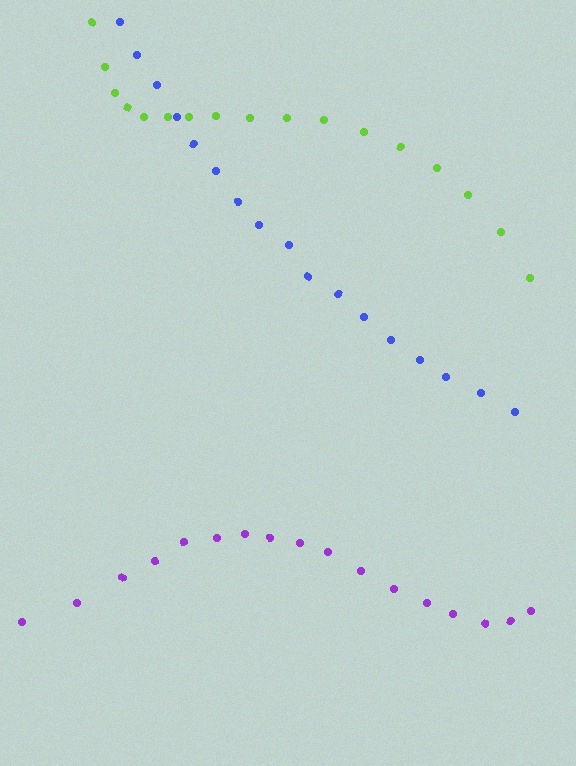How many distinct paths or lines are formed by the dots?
There are 3 distinct paths.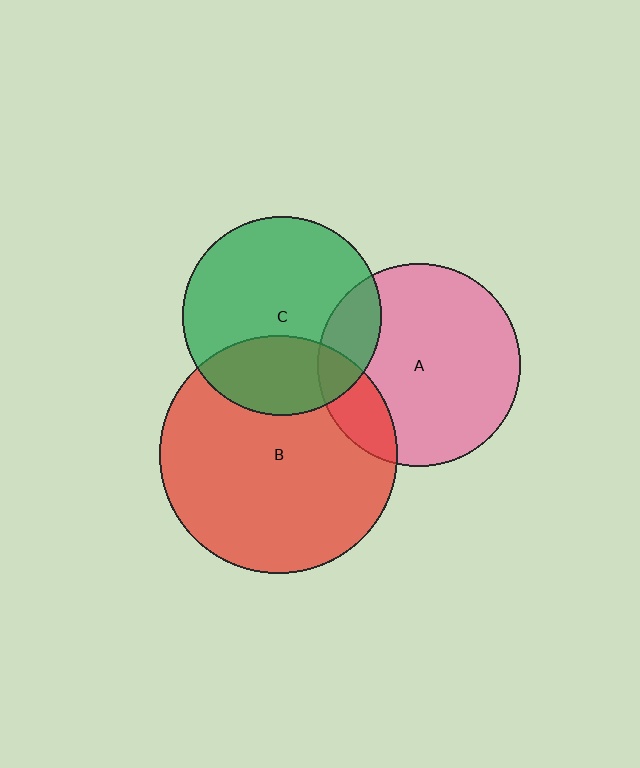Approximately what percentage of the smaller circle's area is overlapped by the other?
Approximately 30%.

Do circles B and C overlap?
Yes.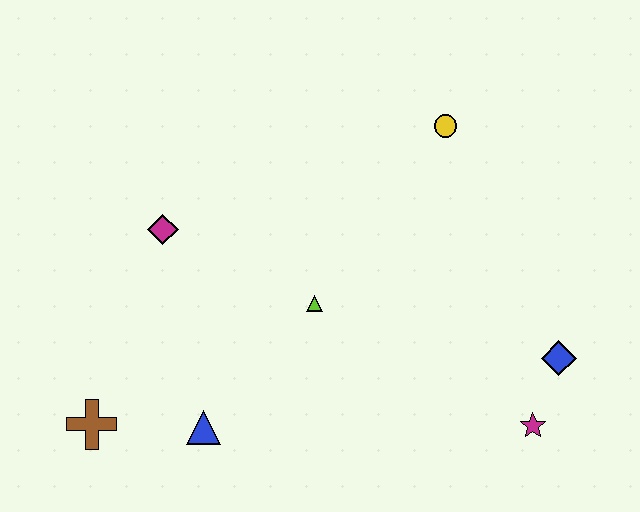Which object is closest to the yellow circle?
The lime triangle is closest to the yellow circle.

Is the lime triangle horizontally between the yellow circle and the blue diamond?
No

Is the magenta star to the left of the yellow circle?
No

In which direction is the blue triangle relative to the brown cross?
The blue triangle is to the right of the brown cross.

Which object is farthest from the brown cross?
The blue diamond is farthest from the brown cross.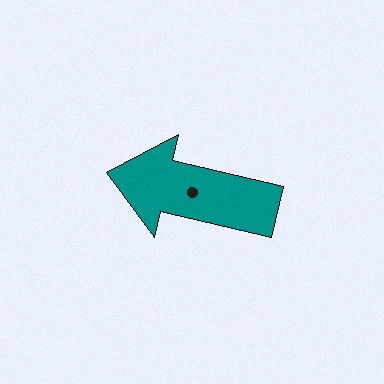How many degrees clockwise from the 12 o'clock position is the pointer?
Approximately 283 degrees.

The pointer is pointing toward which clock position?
Roughly 9 o'clock.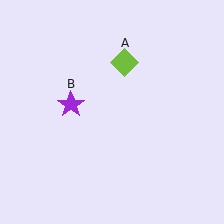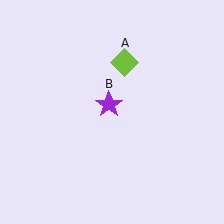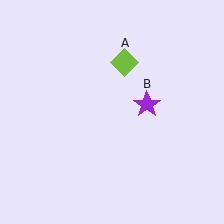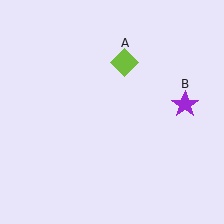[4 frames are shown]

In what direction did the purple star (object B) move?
The purple star (object B) moved right.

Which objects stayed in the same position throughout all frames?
Lime diamond (object A) remained stationary.